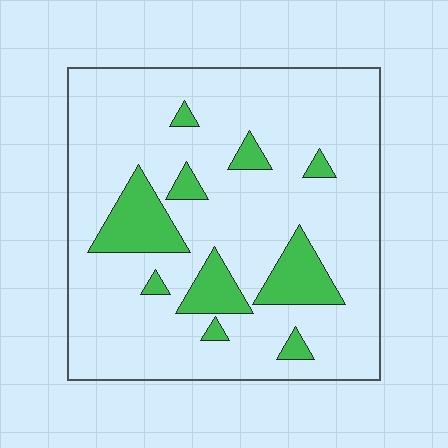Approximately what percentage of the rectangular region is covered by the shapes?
Approximately 15%.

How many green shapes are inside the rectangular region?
10.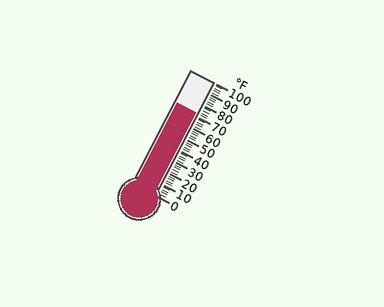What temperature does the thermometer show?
The thermometer shows approximately 72°F.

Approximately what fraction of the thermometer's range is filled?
The thermometer is filled to approximately 70% of its range.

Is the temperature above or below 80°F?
The temperature is below 80°F.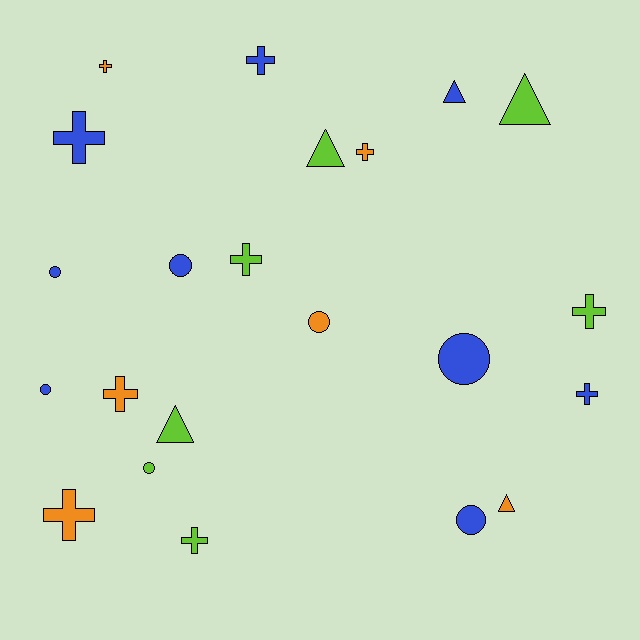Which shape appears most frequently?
Cross, with 10 objects.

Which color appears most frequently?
Blue, with 9 objects.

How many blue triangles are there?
There is 1 blue triangle.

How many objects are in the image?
There are 22 objects.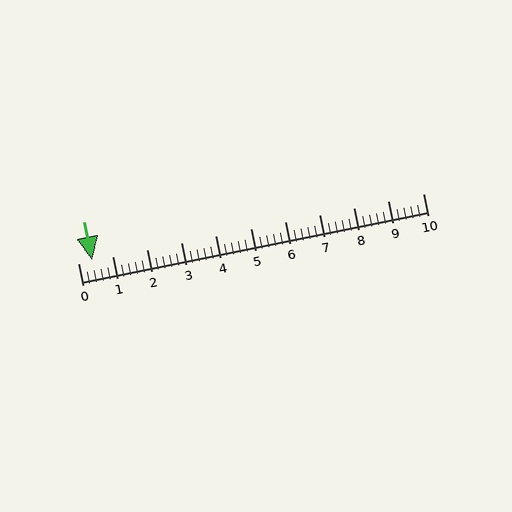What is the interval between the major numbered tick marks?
The major tick marks are spaced 1 units apart.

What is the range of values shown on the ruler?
The ruler shows values from 0 to 10.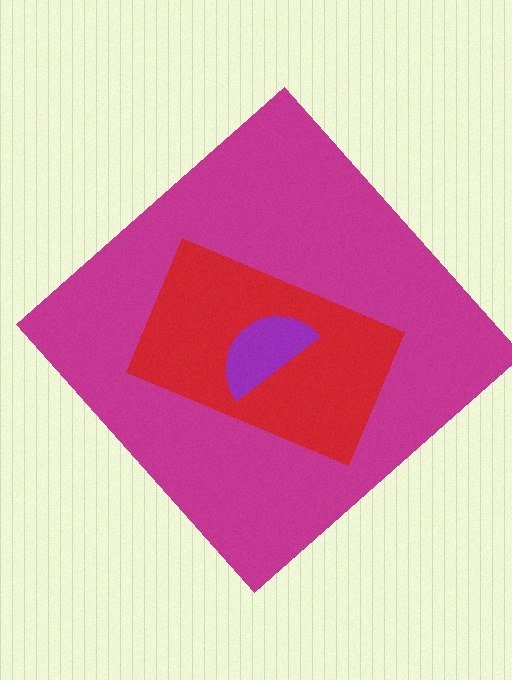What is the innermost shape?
The purple semicircle.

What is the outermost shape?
The magenta diamond.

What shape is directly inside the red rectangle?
The purple semicircle.